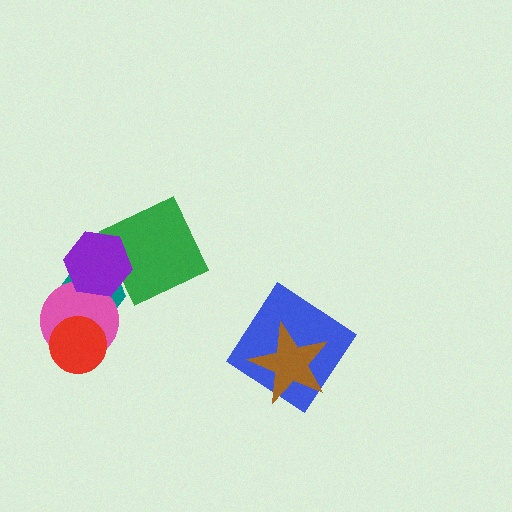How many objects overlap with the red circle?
1 object overlaps with the red circle.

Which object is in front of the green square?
The purple hexagon is in front of the green square.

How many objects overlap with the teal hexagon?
2 objects overlap with the teal hexagon.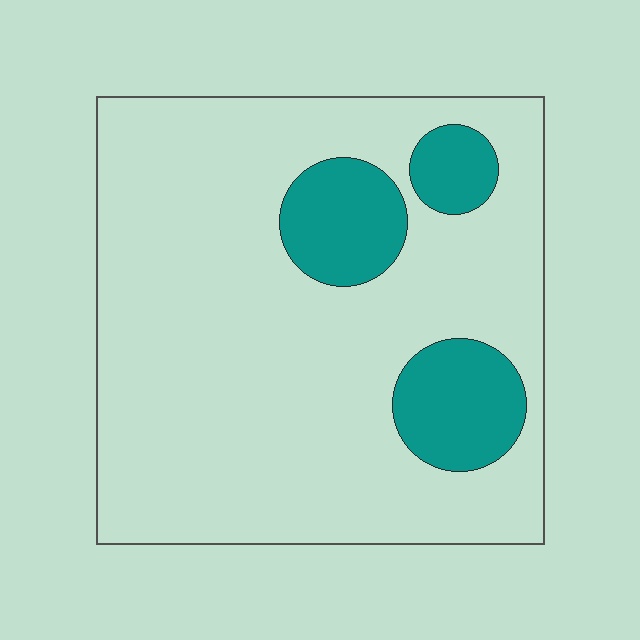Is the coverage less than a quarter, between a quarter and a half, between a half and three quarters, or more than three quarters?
Less than a quarter.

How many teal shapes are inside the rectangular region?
3.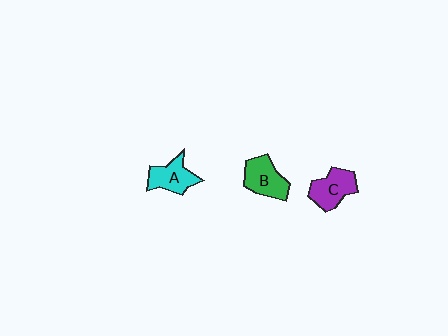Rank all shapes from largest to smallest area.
From largest to smallest: B (green), C (purple), A (cyan).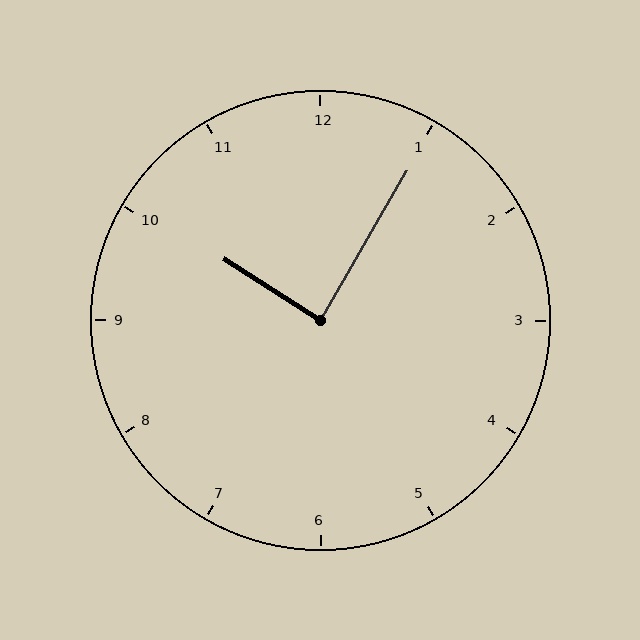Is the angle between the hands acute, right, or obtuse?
It is right.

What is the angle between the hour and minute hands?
Approximately 88 degrees.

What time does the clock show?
10:05.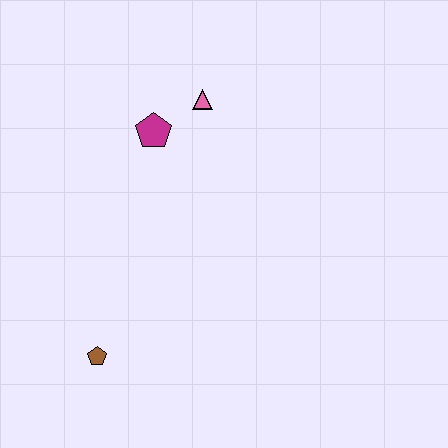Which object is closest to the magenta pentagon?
The pink triangle is closest to the magenta pentagon.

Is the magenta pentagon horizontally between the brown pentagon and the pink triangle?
Yes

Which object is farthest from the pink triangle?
The brown pentagon is farthest from the pink triangle.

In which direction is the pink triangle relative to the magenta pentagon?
The pink triangle is to the right of the magenta pentagon.